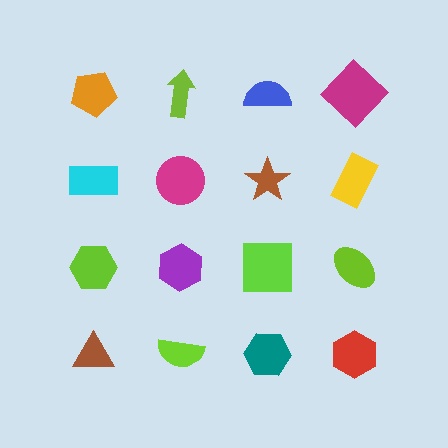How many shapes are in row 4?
4 shapes.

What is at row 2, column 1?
A cyan rectangle.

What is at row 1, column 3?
A blue semicircle.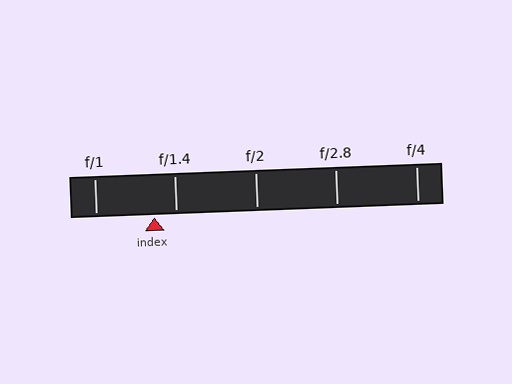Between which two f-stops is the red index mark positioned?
The index mark is between f/1 and f/1.4.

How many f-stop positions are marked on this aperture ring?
There are 5 f-stop positions marked.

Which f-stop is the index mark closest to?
The index mark is closest to f/1.4.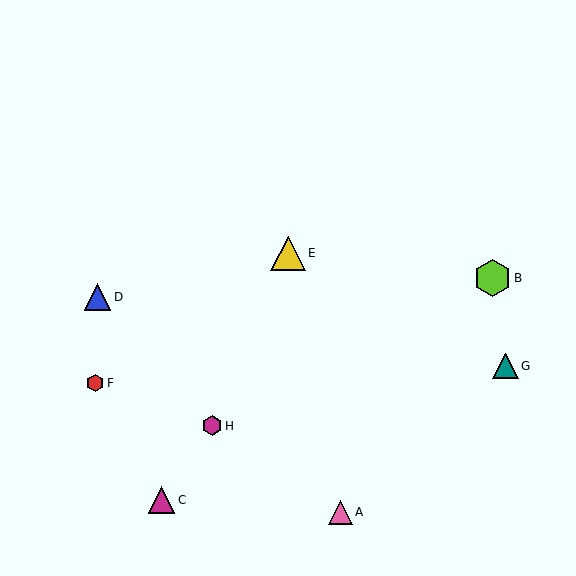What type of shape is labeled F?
Shape F is a red hexagon.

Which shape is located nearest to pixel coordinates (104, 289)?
The blue triangle (labeled D) at (98, 297) is nearest to that location.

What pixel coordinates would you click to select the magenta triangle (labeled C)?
Click at (162, 500) to select the magenta triangle C.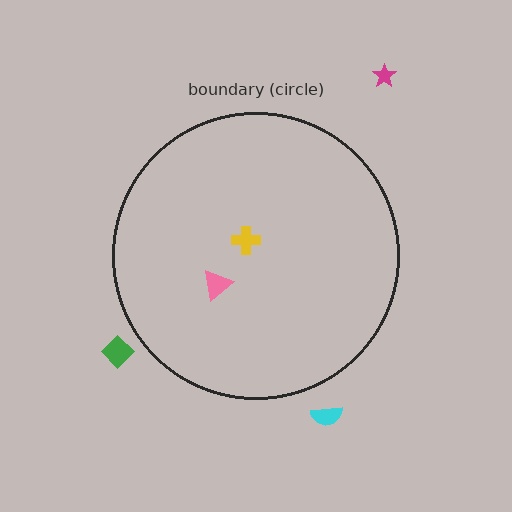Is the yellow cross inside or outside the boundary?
Inside.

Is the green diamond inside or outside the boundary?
Outside.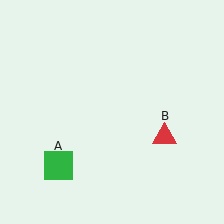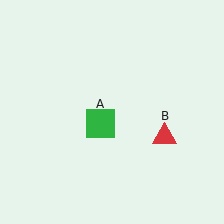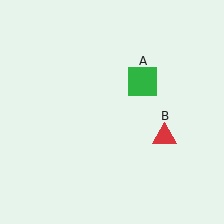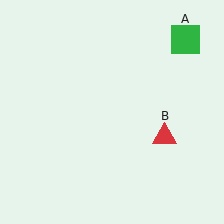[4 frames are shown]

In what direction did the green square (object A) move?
The green square (object A) moved up and to the right.